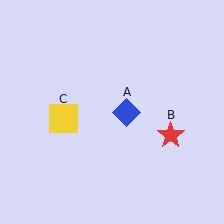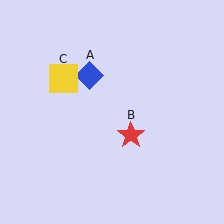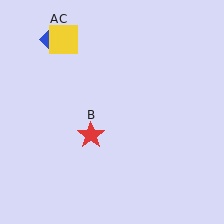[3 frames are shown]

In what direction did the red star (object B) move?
The red star (object B) moved left.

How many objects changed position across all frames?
3 objects changed position: blue diamond (object A), red star (object B), yellow square (object C).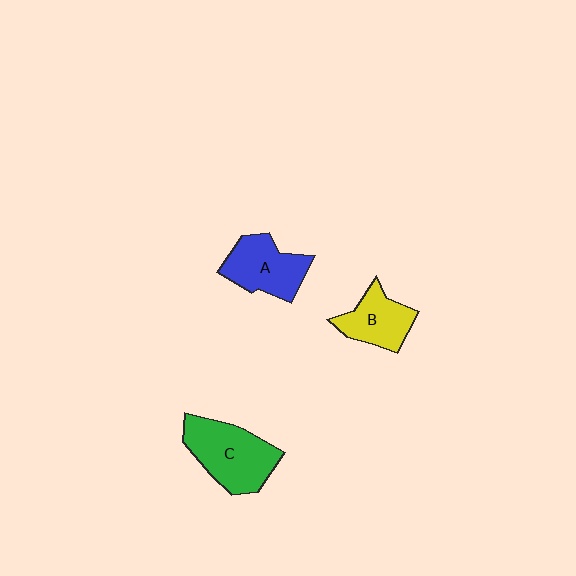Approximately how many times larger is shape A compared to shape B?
Approximately 1.2 times.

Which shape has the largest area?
Shape C (green).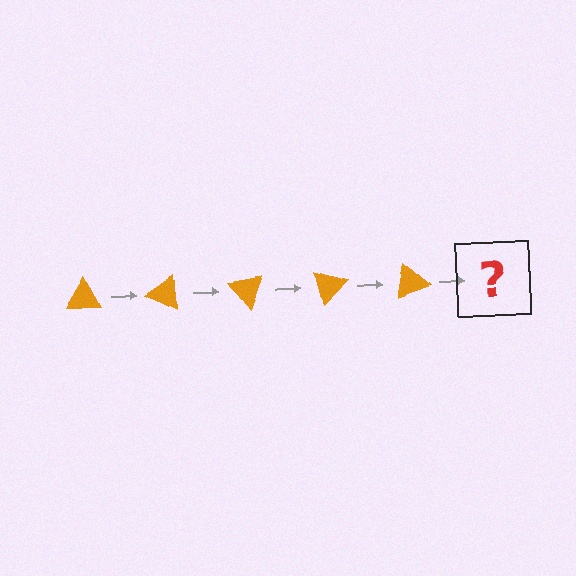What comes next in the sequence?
The next element should be an orange triangle rotated 125 degrees.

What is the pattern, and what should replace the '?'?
The pattern is that the triangle rotates 25 degrees each step. The '?' should be an orange triangle rotated 125 degrees.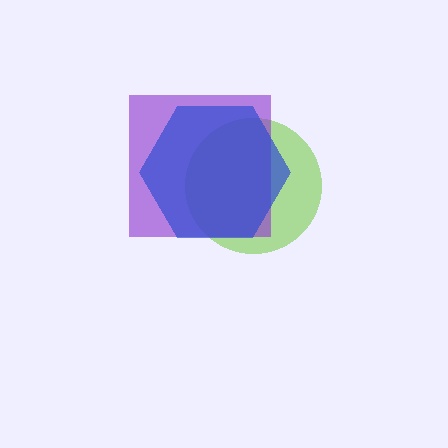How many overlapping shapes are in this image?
There are 3 overlapping shapes in the image.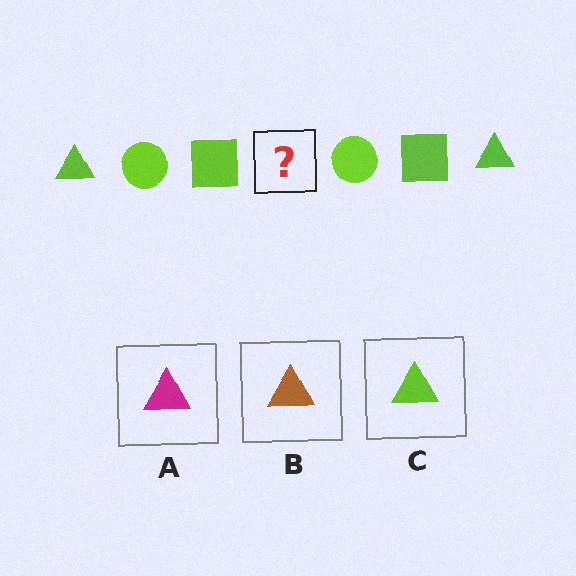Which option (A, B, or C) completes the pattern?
C.